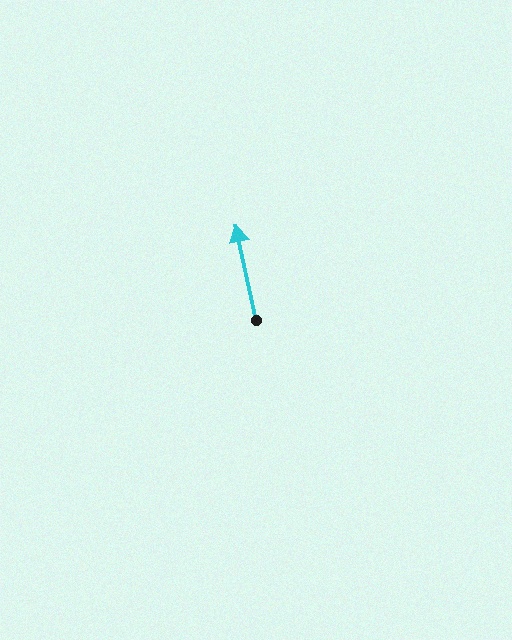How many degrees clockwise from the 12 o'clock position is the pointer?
Approximately 348 degrees.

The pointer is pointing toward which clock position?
Roughly 12 o'clock.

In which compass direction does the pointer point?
North.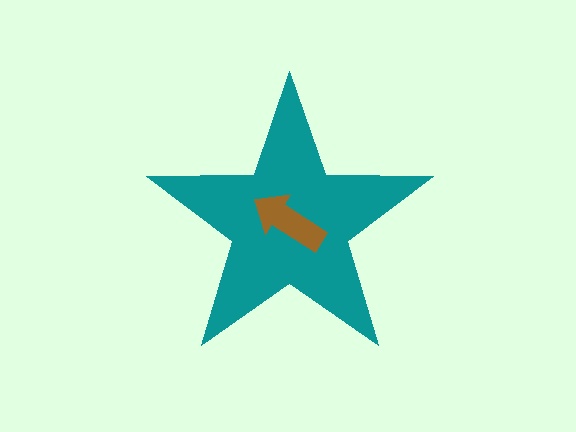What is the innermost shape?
The brown arrow.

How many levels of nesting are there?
2.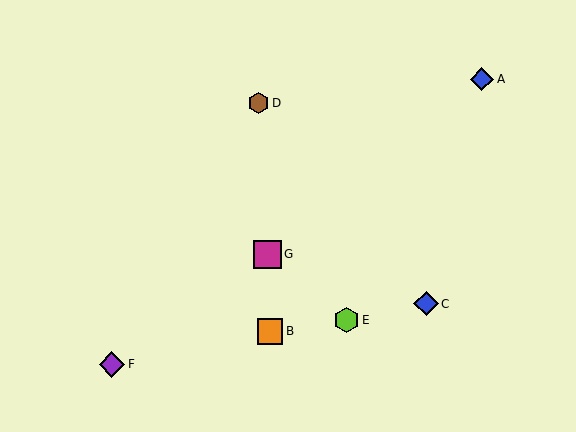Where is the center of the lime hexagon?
The center of the lime hexagon is at (347, 320).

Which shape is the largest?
The magenta square (labeled G) is the largest.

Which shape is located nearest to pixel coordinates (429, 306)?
The blue diamond (labeled C) at (426, 304) is nearest to that location.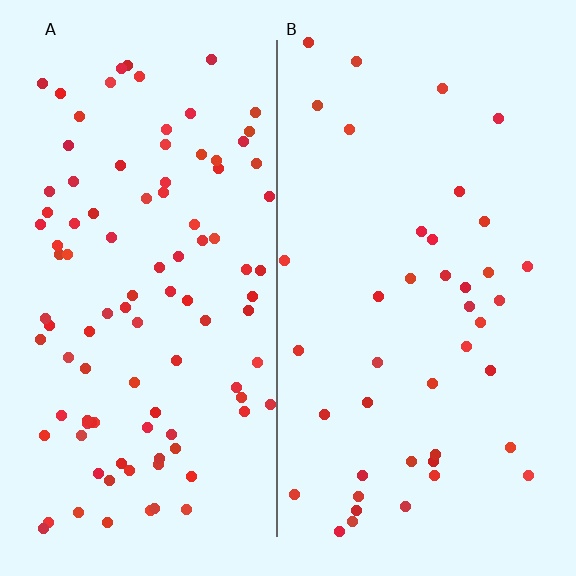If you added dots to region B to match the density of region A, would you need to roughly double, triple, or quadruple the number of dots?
Approximately double.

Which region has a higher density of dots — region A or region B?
A (the left).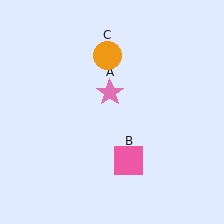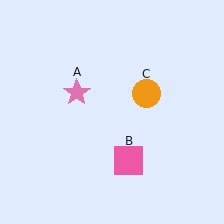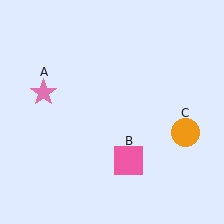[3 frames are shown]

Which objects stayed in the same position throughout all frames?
Pink square (object B) remained stationary.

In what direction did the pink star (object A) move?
The pink star (object A) moved left.